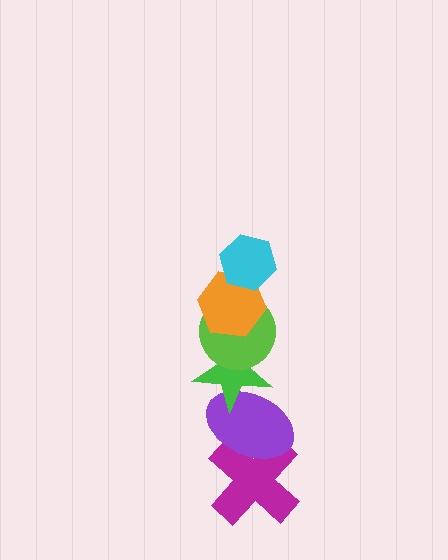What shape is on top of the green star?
The lime circle is on top of the green star.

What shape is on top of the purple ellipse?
The green star is on top of the purple ellipse.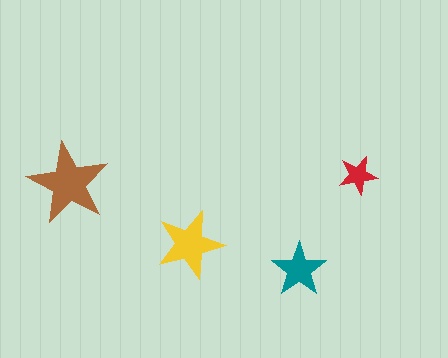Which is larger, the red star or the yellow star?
The yellow one.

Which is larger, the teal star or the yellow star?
The yellow one.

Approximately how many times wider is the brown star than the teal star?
About 1.5 times wider.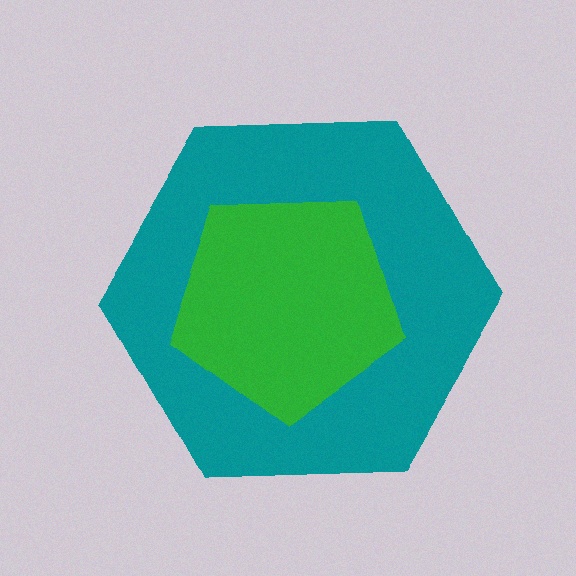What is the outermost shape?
The teal hexagon.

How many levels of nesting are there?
2.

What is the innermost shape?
The green pentagon.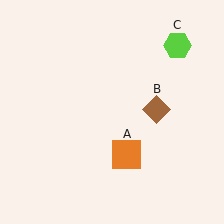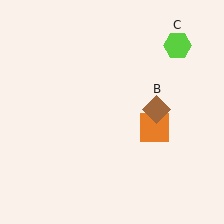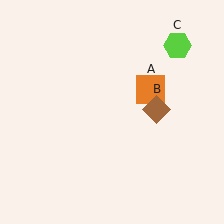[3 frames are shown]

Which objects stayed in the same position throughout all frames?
Brown diamond (object B) and lime hexagon (object C) remained stationary.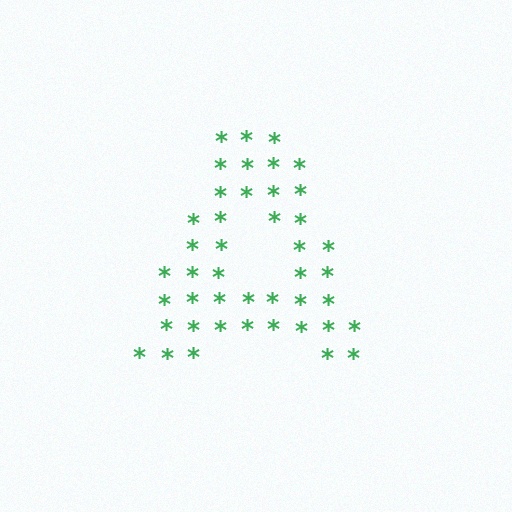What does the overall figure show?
The overall figure shows the letter A.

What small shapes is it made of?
It is made of small asterisks.